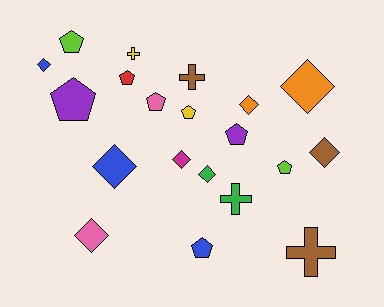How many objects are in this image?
There are 20 objects.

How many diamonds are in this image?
There are 8 diamonds.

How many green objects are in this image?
There are 2 green objects.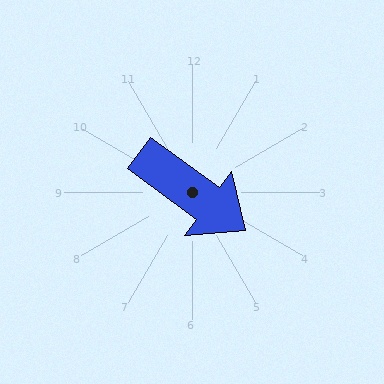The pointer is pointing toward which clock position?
Roughly 4 o'clock.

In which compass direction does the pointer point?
Southeast.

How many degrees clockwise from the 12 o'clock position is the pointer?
Approximately 126 degrees.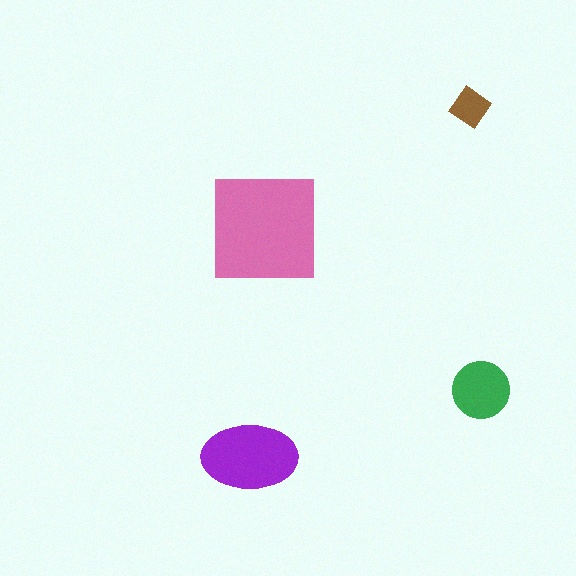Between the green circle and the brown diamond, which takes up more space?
The green circle.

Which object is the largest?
The pink square.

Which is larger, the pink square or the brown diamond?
The pink square.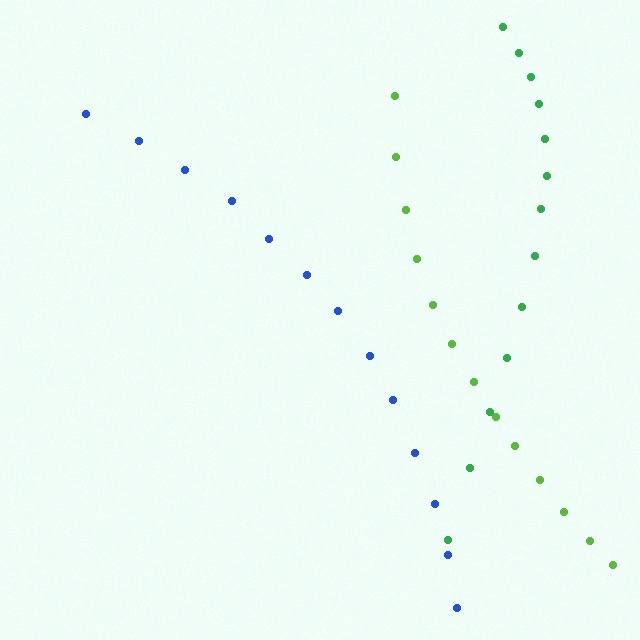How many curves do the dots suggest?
There are 3 distinct paths.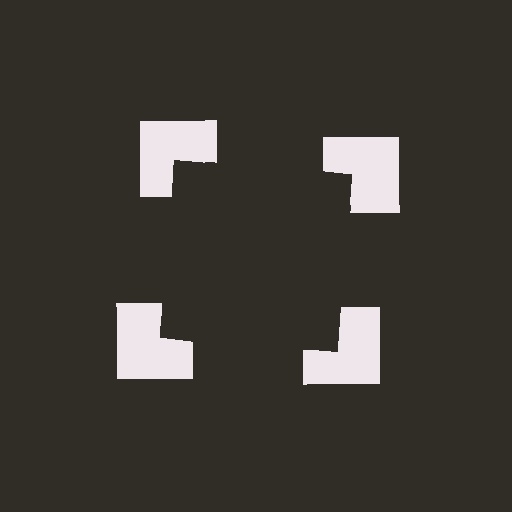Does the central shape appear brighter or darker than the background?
It typically appears slightly darker than the background, even though no actual brightness change is drawn.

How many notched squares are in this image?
There are 4 — one at each vertex of the illusory square.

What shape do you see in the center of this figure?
An illusory square — its edges are inferred from the aligned wedge cuts in the notched squares, not physically drawn.